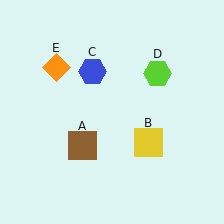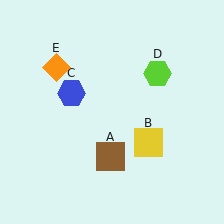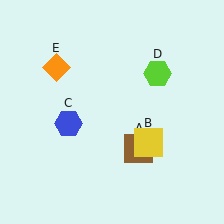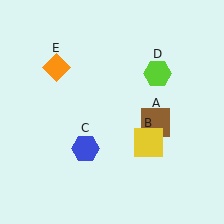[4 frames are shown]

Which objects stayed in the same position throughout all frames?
Yellow square (object B) and lime hexagon (object D) and orange diamond (object E) remained stationary.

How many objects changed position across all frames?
2 objects changed position: brown square (object A), blue hexagon (object C).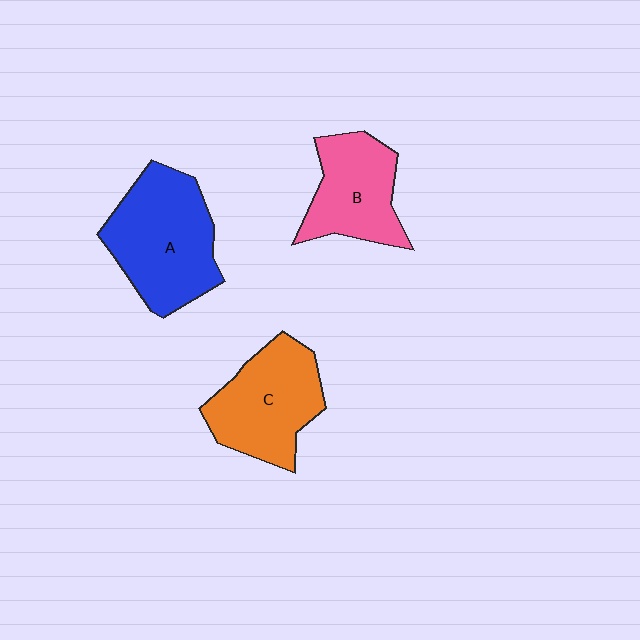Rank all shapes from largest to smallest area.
From largest to smallest: A (blue), C (orange), B (pink).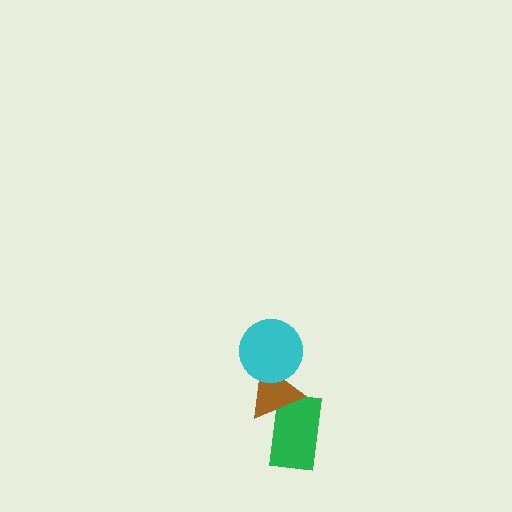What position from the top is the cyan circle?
The cyan circle is 1st from the top.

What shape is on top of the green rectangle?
The brown triangle is on top of the green rectangle.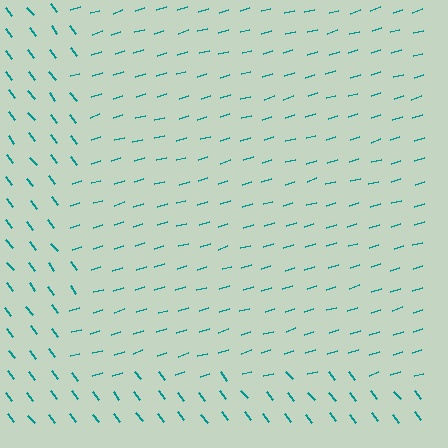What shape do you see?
I see a rectangle.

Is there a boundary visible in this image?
Yes, there is a texture boundary formed by a change in line orientation.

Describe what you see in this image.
The image is filled with small teal line segments. A rectangle region in the image has lines oriented differently from the surrounding lines, creating a visible texture boundary.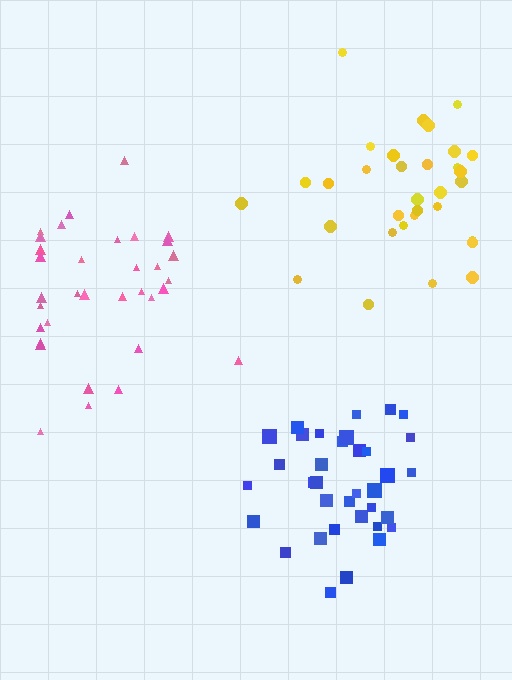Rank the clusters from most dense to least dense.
blue, yellow, pink.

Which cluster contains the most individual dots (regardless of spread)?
Blue (35).